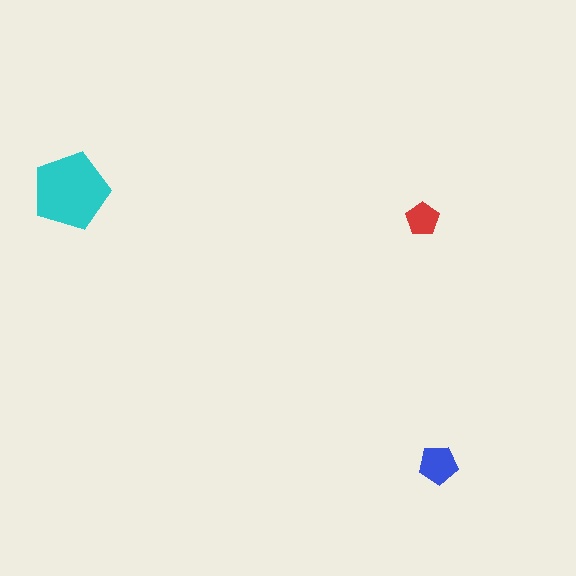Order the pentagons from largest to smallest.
the cyan one, the blue one, the red one.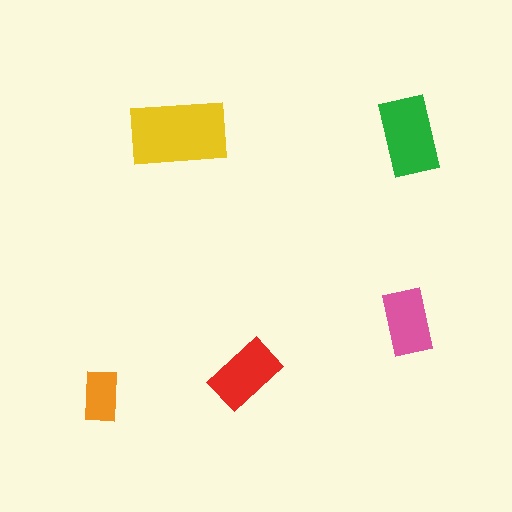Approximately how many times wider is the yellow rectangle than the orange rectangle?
About 2 times wider.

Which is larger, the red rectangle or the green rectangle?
The green one.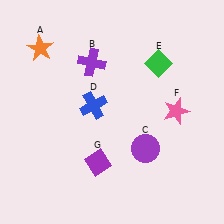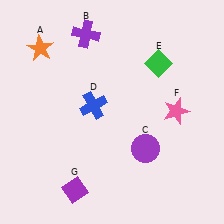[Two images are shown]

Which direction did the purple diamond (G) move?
The purple diamond (G) moved down.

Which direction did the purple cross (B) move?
The purple cross (B) moved up.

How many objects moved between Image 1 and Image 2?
2 objects moved between the two images.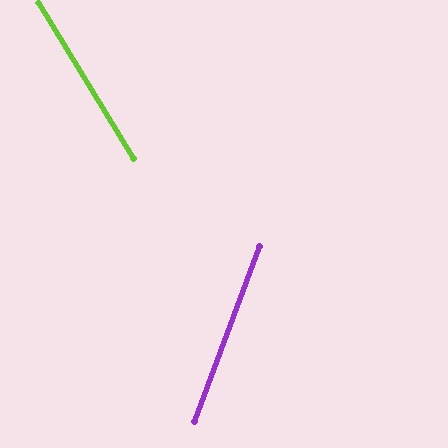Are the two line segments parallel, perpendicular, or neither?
Neither parallel nor perpendicular — they differ by about 52°.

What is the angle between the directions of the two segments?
Approximately 52 degrees.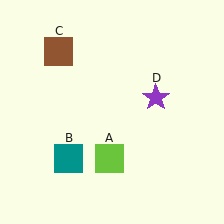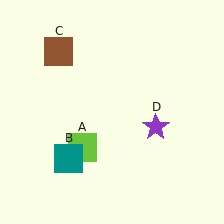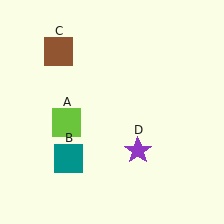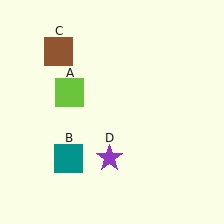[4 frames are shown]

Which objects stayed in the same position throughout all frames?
Teal square (object B) and brown square (object C) remained stationary.